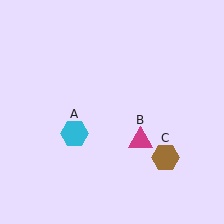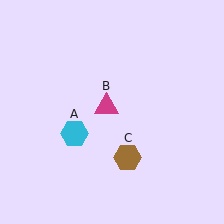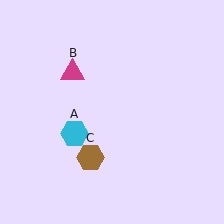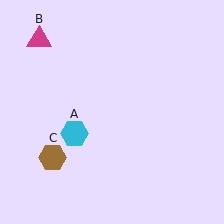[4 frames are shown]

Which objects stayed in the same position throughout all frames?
Cyan hexagon (object A) remained stationary.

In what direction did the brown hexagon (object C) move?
The brown hexagon (object C) moved left.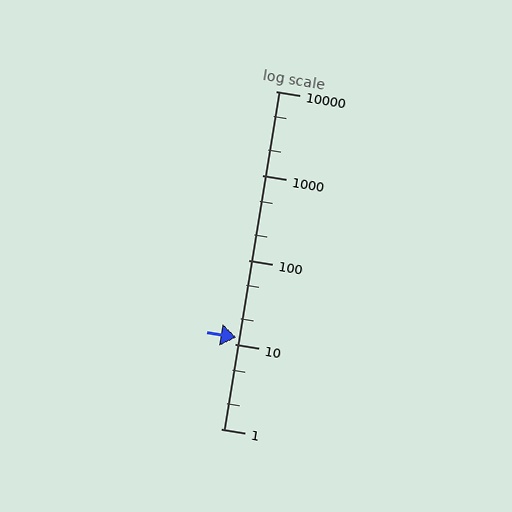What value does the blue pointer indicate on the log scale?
The pointer indicates approximately 12.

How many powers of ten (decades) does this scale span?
The scale spans 4 decades, from 1 to 10000.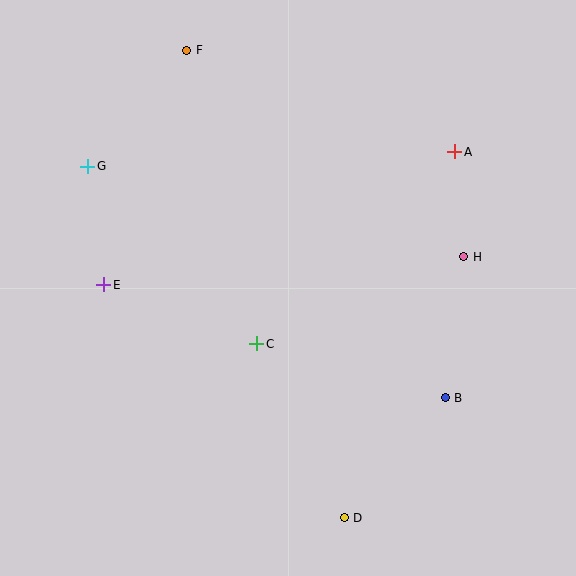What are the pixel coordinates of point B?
Point B is at (445, 398).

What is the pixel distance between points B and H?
The distance between B and H is 142 pixels.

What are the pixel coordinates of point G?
Point G is at (88, 166).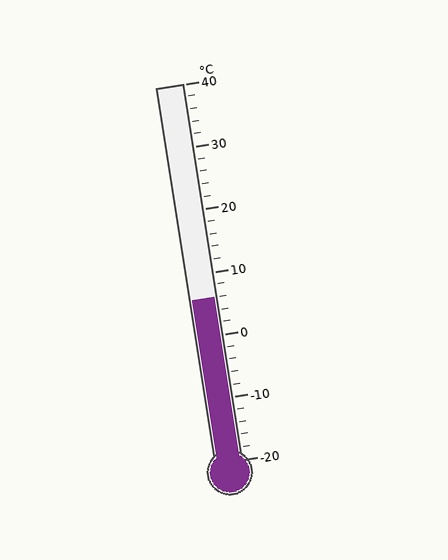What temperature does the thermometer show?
The thermometer shows approximately 6°C.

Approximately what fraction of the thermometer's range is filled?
The thermometer is filled to approximately 45% of its range.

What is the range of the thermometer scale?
The thermometer scale ranges from -20°C to 40°C.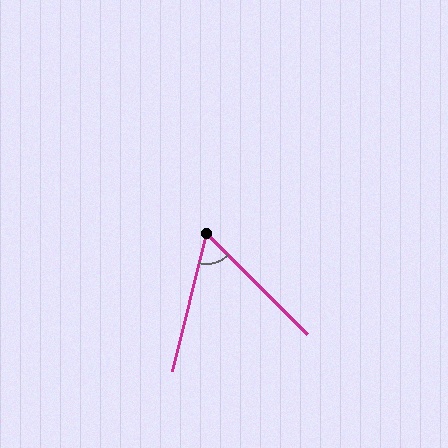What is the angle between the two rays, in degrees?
Approximately 59 degrees.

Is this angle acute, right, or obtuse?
It is acute.